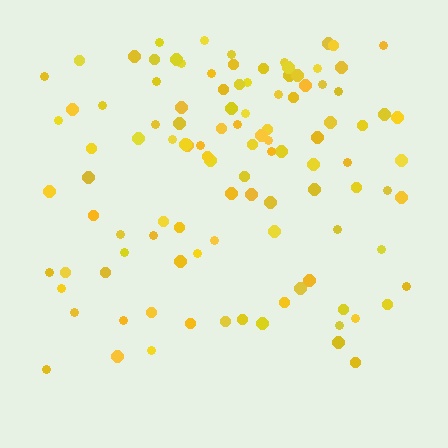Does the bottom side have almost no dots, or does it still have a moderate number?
Still a moderate number, just noticeably fewer than the top.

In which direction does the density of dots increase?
From bottom to top, with the top side densest.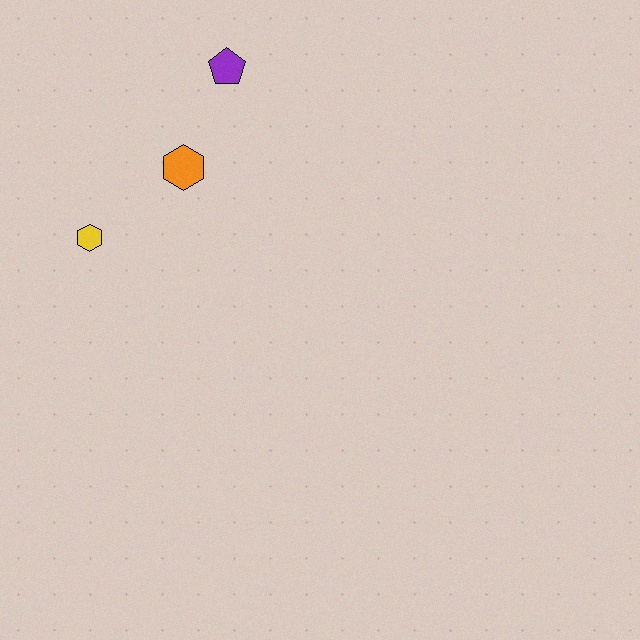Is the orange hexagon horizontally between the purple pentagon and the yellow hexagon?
Yes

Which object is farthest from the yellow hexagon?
The purple pentagon is farthest from the yellow hexagon.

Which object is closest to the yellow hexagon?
The orange hexagon is closest to the yellow hexagon.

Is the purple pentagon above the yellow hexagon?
Yes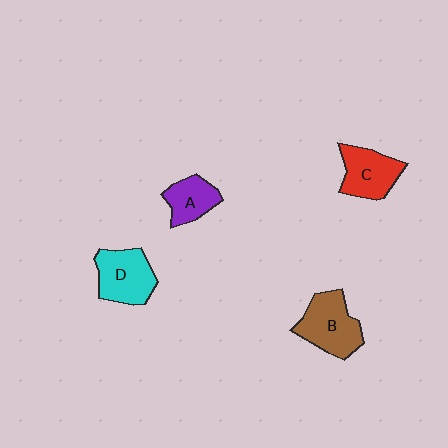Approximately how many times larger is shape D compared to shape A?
Approximately 1.4 times.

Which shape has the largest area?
Shape B (brown).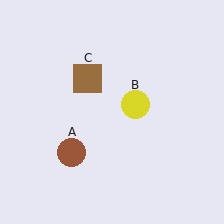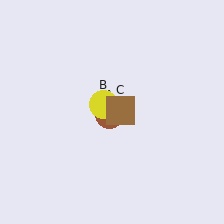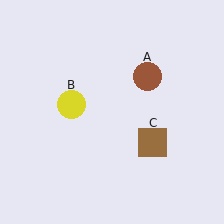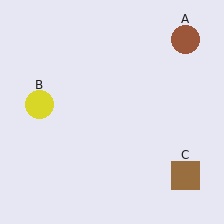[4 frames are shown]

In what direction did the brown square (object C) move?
The brown square (object C) moved down and to the right.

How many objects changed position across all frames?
3 objects changed position: brown circle (object A), yellow circle (object B), brown square (object C).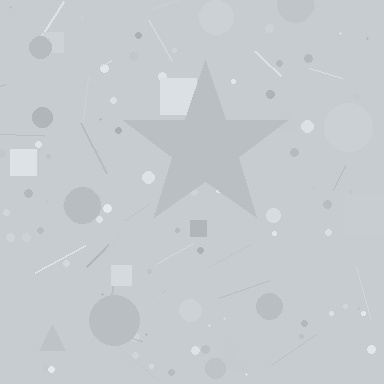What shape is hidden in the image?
A star is hidden in the image.